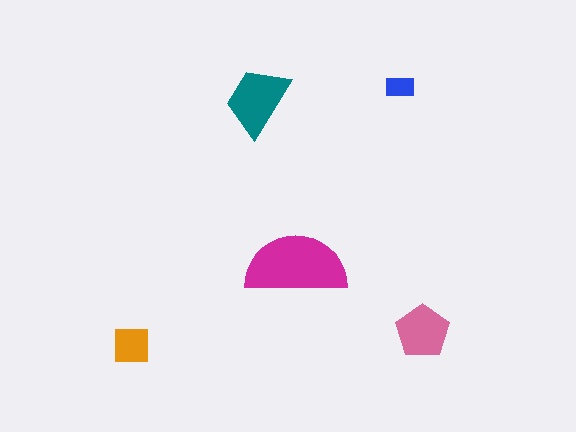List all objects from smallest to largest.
The blue rectangle, the orange square, the pink pentagon, the teal trapezoid, the magenta semicircle.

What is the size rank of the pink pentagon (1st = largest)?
3rd.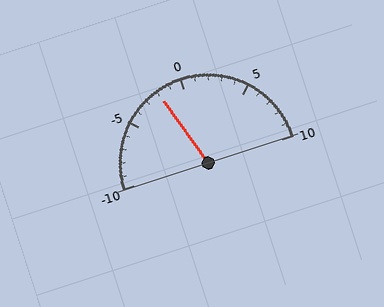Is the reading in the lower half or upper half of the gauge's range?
The reading is in the lower half of the range (-10 to 10).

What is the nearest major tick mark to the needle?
The nearest major tick mark is 0.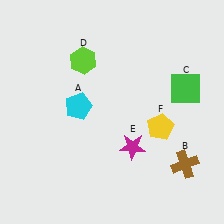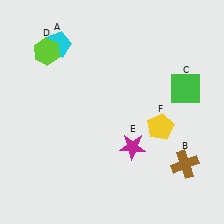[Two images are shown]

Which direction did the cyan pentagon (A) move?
The cyan pentagon (A) moved up.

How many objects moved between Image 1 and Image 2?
2 objects moved between the two images.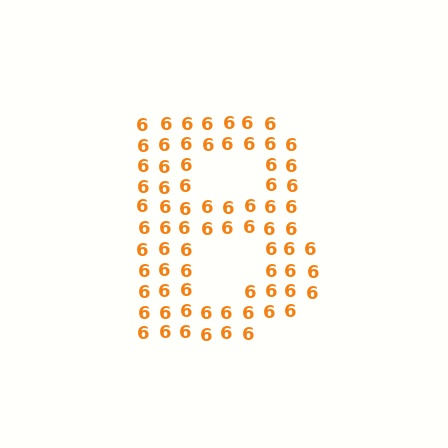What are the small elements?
The small elements are digit 6's.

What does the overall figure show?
The overall figure shows the letter B.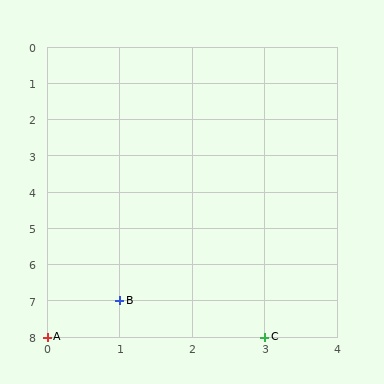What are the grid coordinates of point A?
Point A is at grid coordinates (0, 8).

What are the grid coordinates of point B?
Point B is at grid coordinates (1, 7).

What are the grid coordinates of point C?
Point C is at grid coordinates (3, 8).